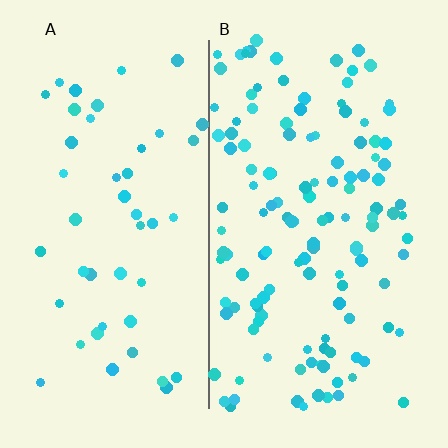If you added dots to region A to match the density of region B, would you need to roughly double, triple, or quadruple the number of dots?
Approximately triple.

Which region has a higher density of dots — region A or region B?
B (the right).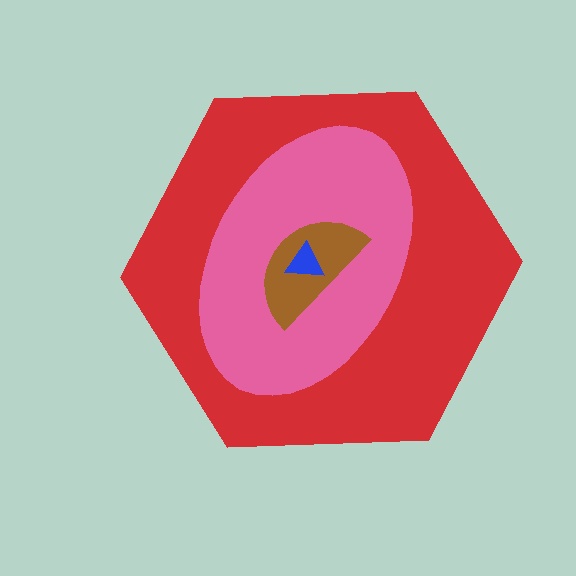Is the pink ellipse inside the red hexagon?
Yes.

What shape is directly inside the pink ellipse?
The brown semicircle.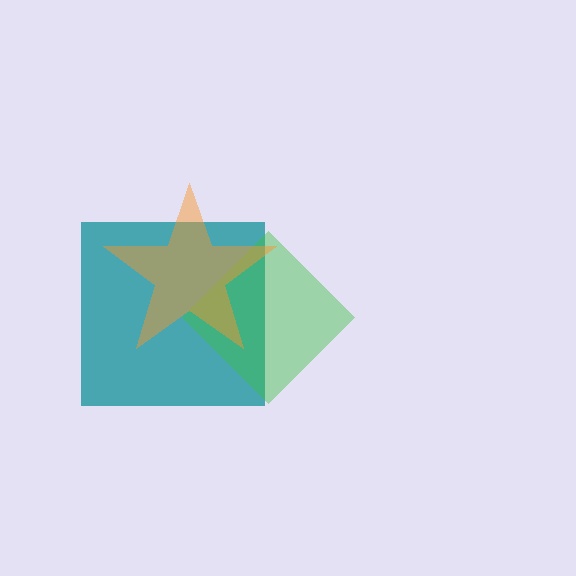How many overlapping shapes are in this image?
There are 3 overlapping shapes in the image.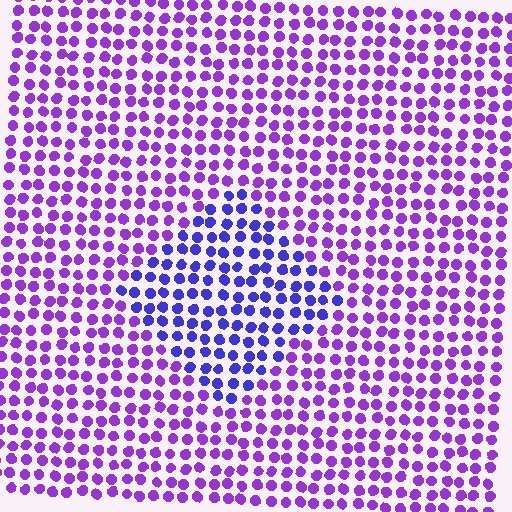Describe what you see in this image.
The image is filled with small purple elements in a uniform arrangement. A diamond-shaped region is visible where the elements are tinted to a slightly different hue, forming a subtle color boundary.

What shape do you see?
I see a diamond.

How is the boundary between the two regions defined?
The boundary is defined purely by a slight shift in hue (about 35 degrees). Spacing, size, and orientation are identical on both sides.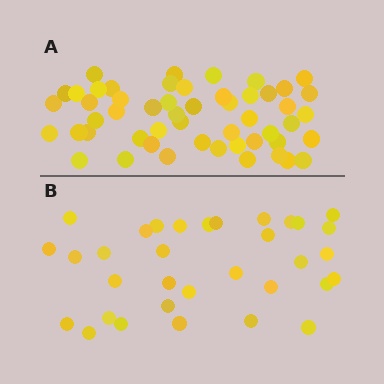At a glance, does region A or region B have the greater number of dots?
Region A (the top region) has more dots.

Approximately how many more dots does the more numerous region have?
Region A has approximately 20 more dots than region B.